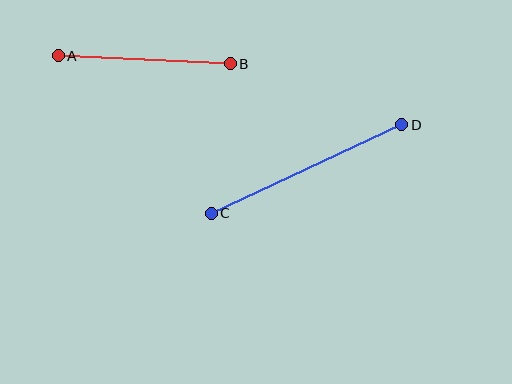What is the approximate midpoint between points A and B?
The midpoint is at approximately (144, 60) pixels.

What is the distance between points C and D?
The distance is approximately 210 pixels.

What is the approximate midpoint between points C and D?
The midpoint is at approximately (306, 169) pixels.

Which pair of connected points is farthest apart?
Points C and D are farthest apart.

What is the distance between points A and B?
The distance is approximately 172 pixels.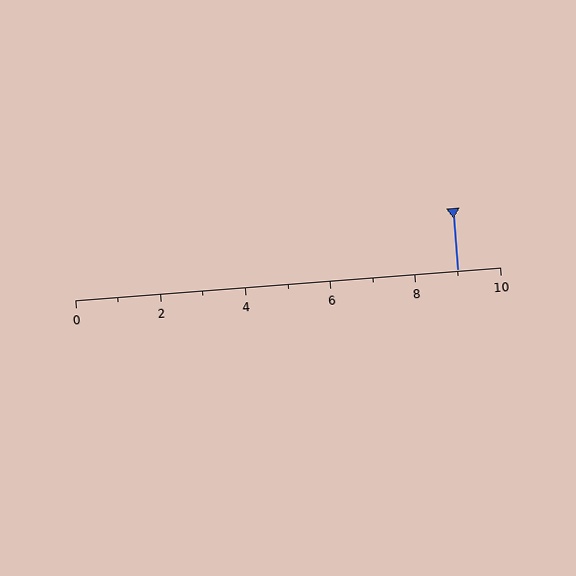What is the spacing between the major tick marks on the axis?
The major ticks are spaced 2 apart.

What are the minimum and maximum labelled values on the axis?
The axis runs from 0 to 10.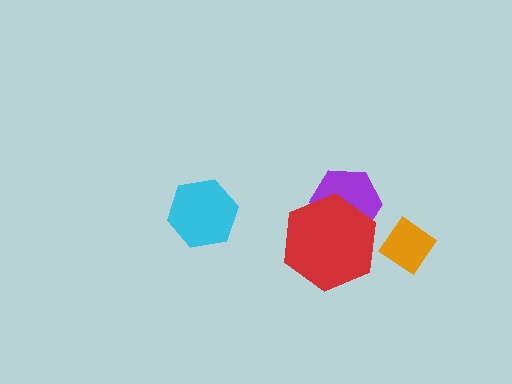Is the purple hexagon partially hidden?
Yes, it is partially covered by another shape.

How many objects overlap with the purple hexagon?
1 object overlaps with the purple hexagon.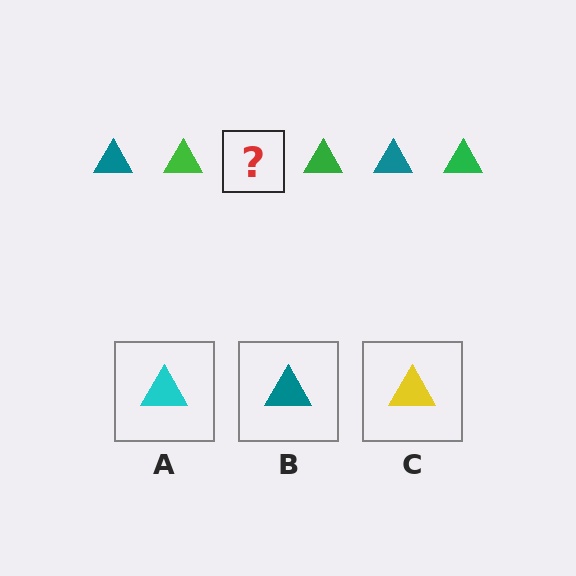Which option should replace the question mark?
Option B.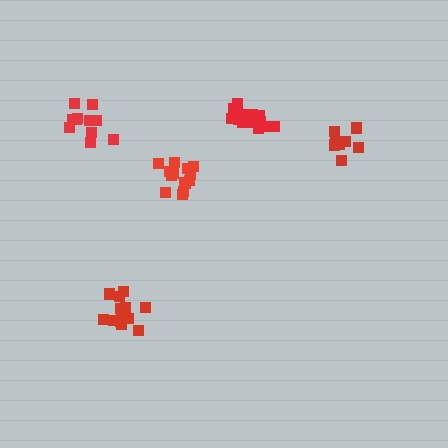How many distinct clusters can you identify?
There are 5 distinct clusters.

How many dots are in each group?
Group 1: 11 dots, Group 2: 9 dots, Group 3: 14 dots, Group 4: 14 dots, Group 5: 15 dots (63 total).